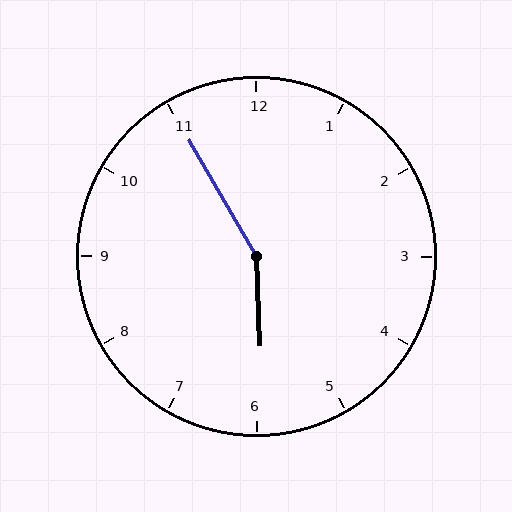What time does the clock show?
5:55.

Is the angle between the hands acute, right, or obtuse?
It is obtuse.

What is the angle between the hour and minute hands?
Approximately 152 degrees.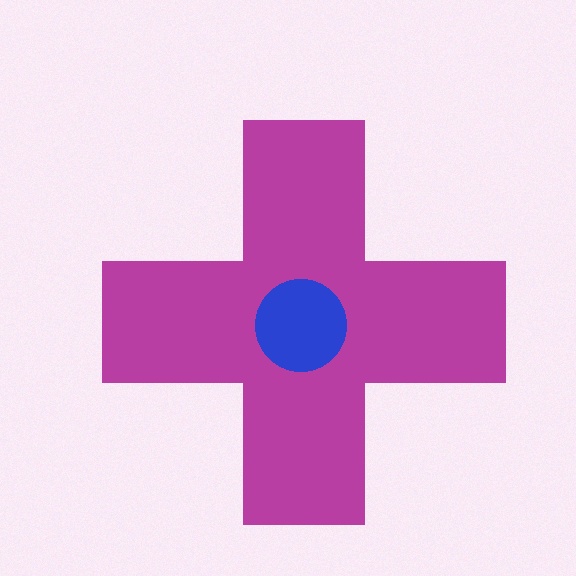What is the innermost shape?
The blue circle.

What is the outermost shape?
The magenta cross.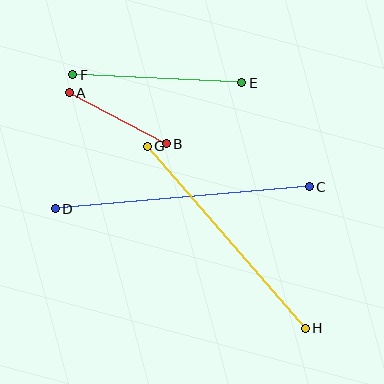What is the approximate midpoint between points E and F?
The midpoint is at approximately (157, 79) pixels.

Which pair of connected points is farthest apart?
Points C and D are farthest apart.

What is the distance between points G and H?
The distance is approximately 241 pixels.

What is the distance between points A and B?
The distance is approximately 110 pixels.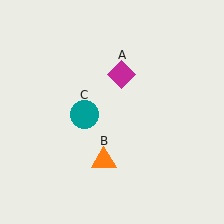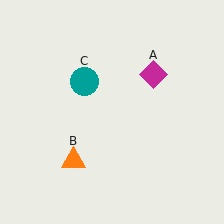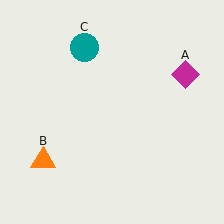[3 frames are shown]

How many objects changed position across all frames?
3 objects changed position: magenta diamond (object A), orange triangle (object B), teal circle (object C).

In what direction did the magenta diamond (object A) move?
The magenta diamond (object A) moved right.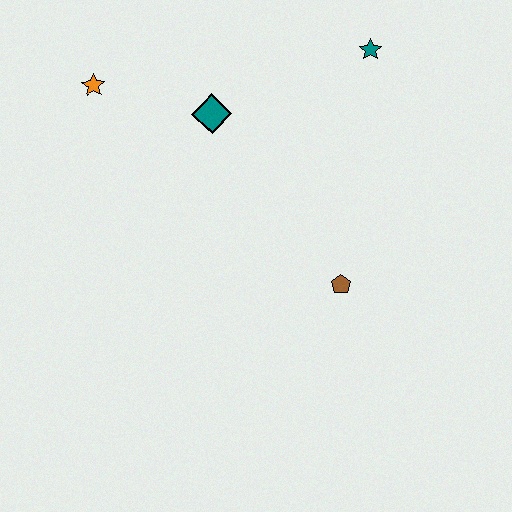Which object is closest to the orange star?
The teal diamond is closest to the orange star.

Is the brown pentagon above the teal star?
No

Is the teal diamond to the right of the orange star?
Yes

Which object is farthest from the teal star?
The orange star is farthest from the teal star.